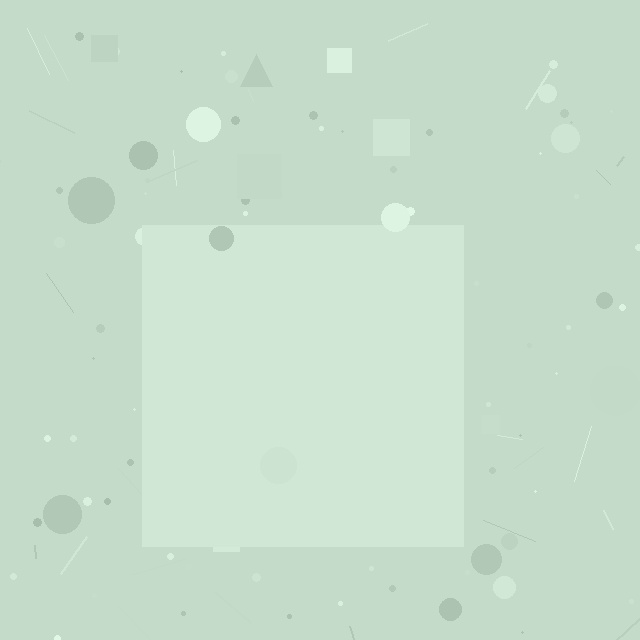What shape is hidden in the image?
A square is hidden in the image.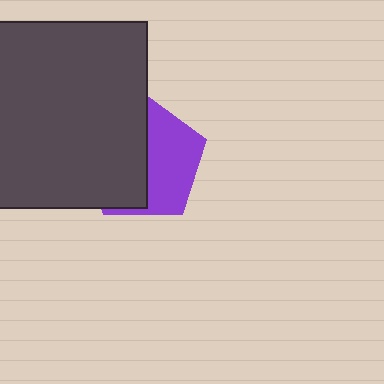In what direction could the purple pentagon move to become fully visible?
The purple pentagon could move right. That would shift it out from behind the dark gray square entirely.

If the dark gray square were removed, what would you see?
You would see the complete purple pentagon.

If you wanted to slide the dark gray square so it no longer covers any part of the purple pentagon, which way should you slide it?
Slide it left — that is the most direct way to separate the two shapes.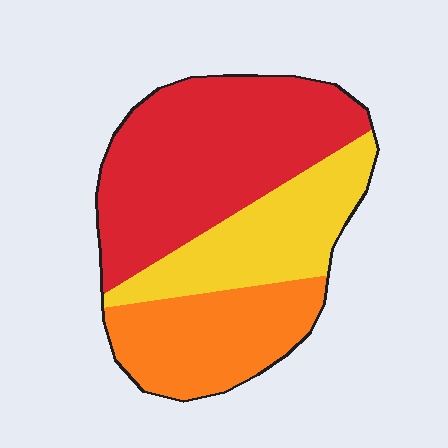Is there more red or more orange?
Red.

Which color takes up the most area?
Red, at roughly 50%.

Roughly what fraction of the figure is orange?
Orange covers roughly 25% of the figure.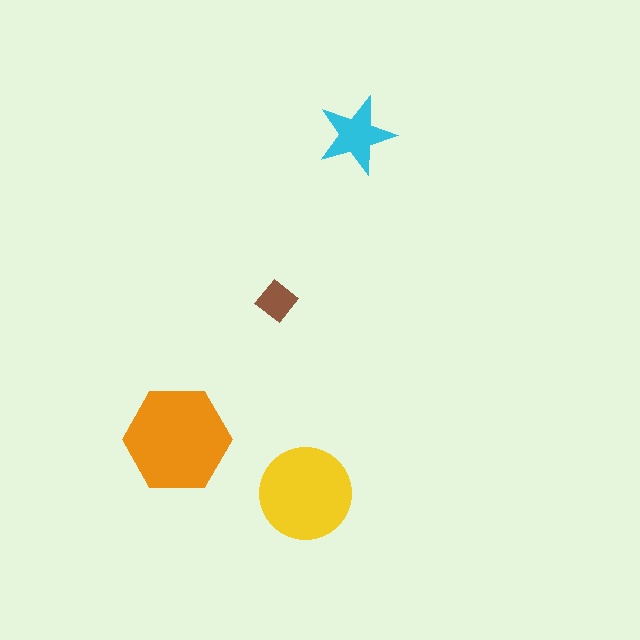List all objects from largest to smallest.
The orange hexagon, the yellow circle, the cyan star, the brown diamond.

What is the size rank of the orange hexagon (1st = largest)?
1st.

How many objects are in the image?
There are 4 objects in the image.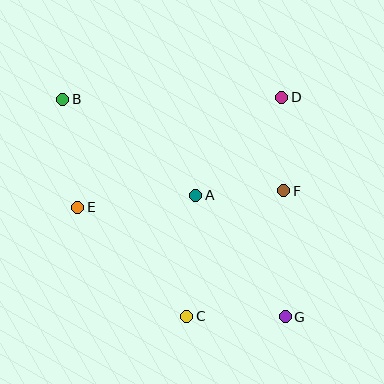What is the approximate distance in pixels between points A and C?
The distance between A and C is approximately 121 pixels.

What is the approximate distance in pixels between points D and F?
The distance between D and F is approximately 93 pixels.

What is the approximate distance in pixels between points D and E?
The distance between D and E is approximately 232 pixels.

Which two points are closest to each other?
Points A and F are closest to each other.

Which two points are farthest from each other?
Points B and G are farthest from each other.